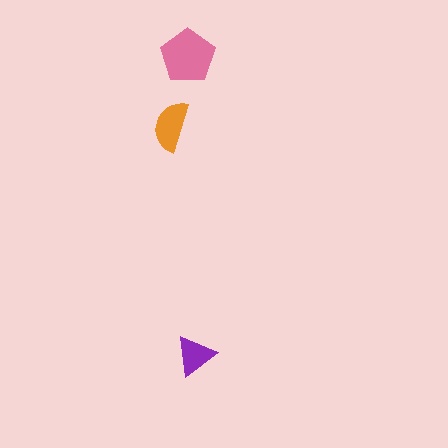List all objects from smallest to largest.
The purple triangle, the orange semicircle, the pink pentagon.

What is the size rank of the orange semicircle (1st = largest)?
2nd.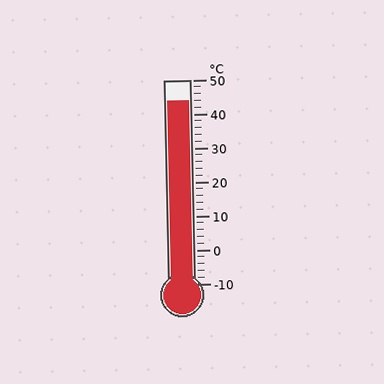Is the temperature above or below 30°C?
The temperature is above 30°C.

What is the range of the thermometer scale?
The thermometer scale ranges from -10°C to 50°C.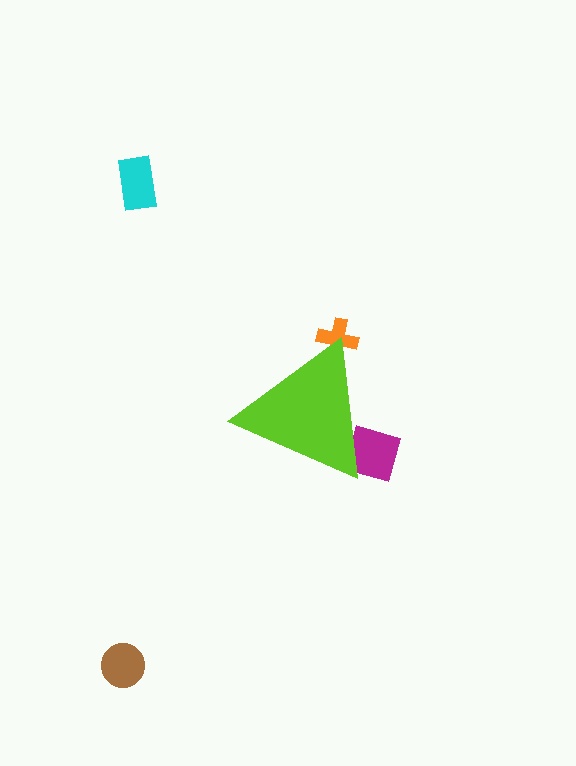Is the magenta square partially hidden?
Yes, the magenta square is partially hidden behind the lime triangle.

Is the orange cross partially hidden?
Yes, the orange cross is partially hidden behind the lime triangle.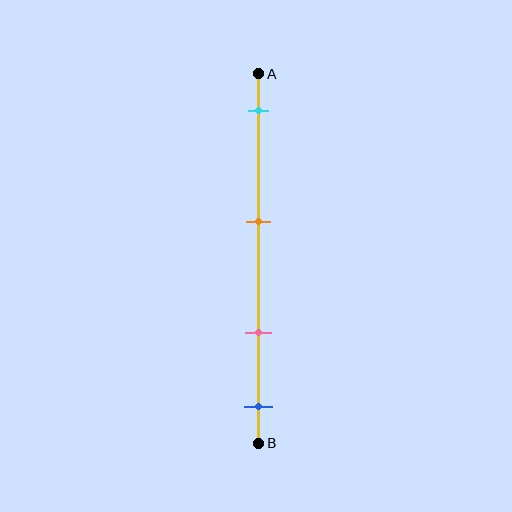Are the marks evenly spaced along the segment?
No, the marks are not evenly spaced.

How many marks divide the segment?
There are 4 marks dividing the segment.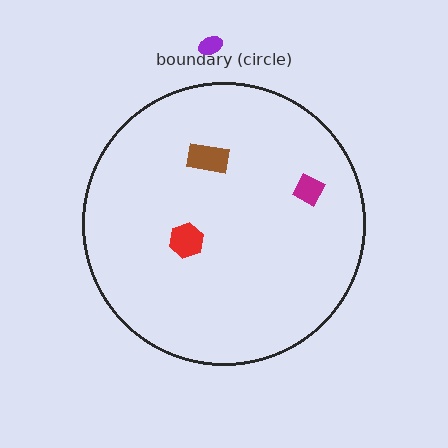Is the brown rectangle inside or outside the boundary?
Inside.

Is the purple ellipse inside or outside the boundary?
Outside.